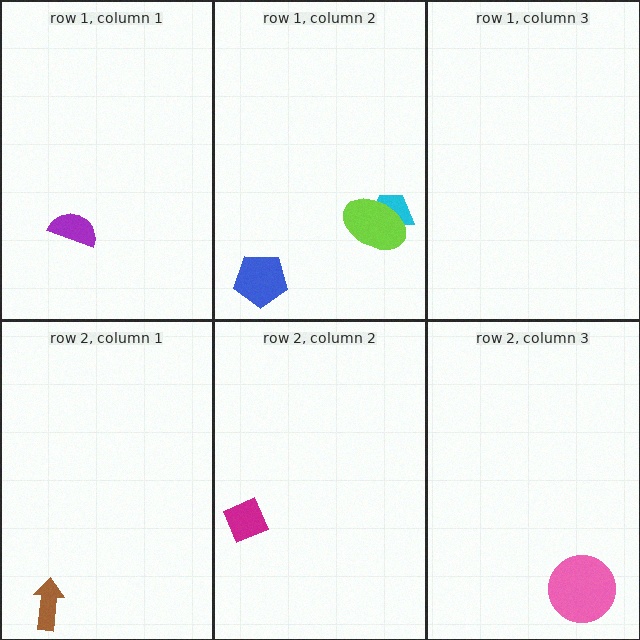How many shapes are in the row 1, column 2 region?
3.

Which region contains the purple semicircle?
The row 1, column 1 region.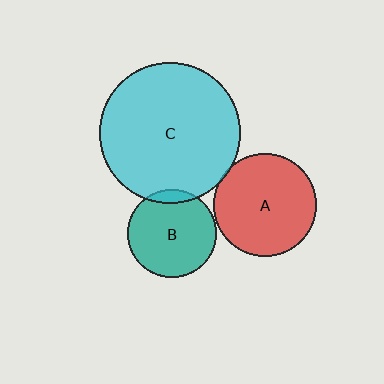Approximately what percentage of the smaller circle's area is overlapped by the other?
Approximately 10%.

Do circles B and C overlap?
Yes.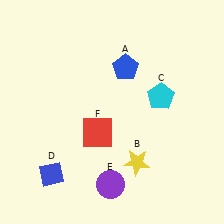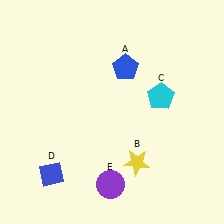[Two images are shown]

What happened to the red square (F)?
The red square (F) was removed in Image 2. It was in the bottom-left area of Image 1.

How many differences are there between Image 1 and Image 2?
There is 1 difference between the two images.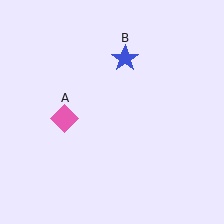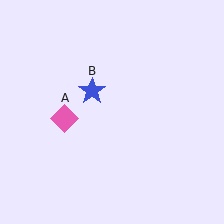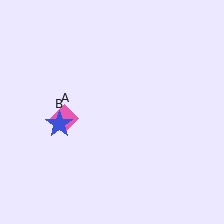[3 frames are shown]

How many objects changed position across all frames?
1 object changed position: blue star (object B).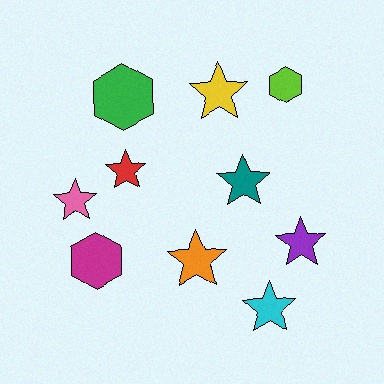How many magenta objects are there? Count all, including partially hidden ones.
There is 1 magenta object.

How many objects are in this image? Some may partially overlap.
There are 10 objects.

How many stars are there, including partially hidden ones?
There are 7 stars.